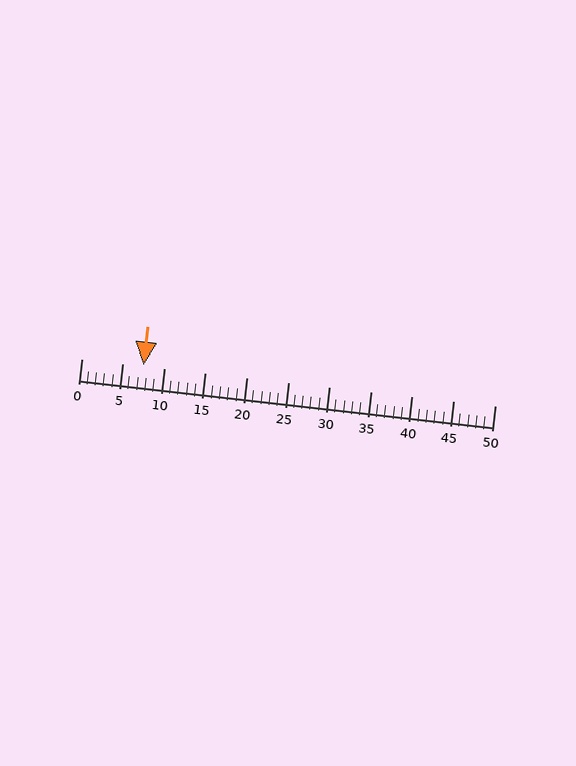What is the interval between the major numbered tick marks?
The major tick marks are spaced 5 units apart.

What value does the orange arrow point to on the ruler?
The orange arrow points to approximately 8.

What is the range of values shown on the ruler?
The ruler shows values from 0 to 50.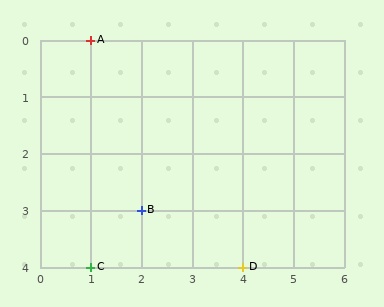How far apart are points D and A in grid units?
Points D and A are 3 columns and 4 rows apart (about 5.0 grid units diagonally).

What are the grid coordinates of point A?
Point A is at grid coordinates (1, 0).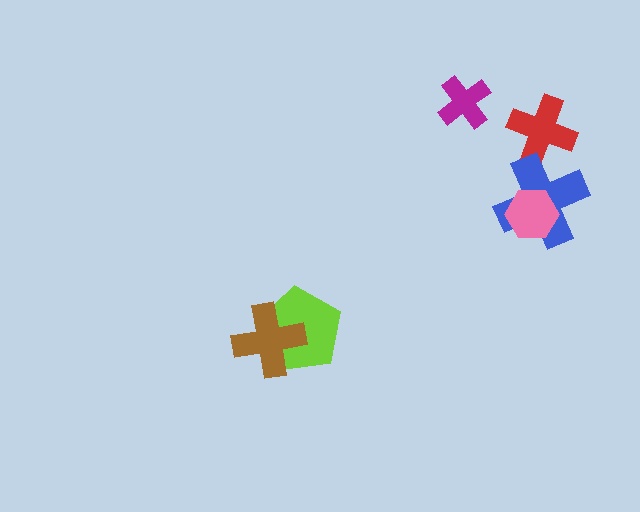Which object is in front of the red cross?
The blue cross is in front of the red cross.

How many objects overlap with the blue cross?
2 objects overlap with the blue cross.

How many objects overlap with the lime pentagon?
1 object overlaps with the lime pentagon.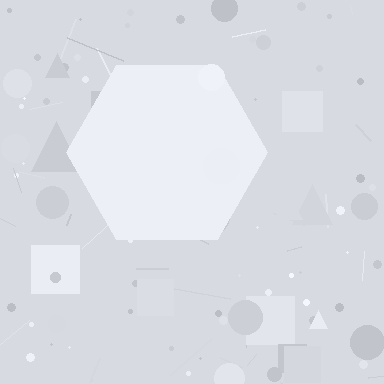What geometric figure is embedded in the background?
A hexagon is embedded in the background.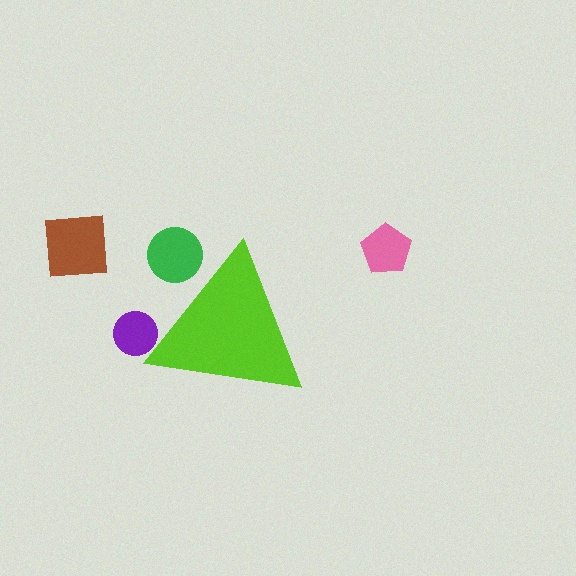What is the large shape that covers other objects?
A lime triangle.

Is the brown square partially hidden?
No, the brown square is fully visible.